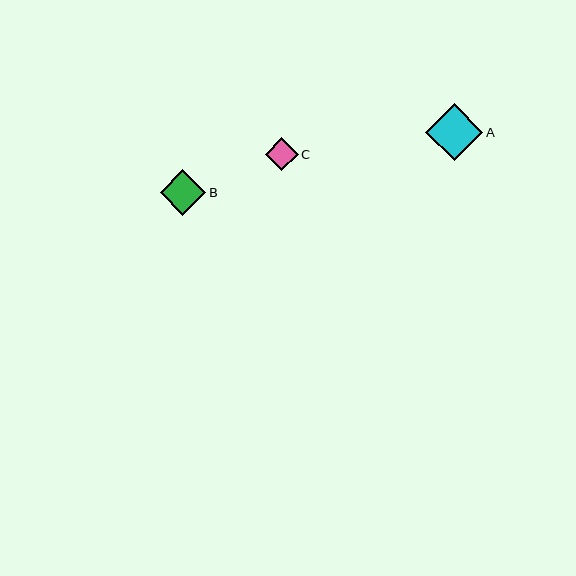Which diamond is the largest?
Diamond A is the largest with a size of approximately 57 pixels.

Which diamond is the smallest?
Diamond C is the smallest with a size of approximately 33 pixels.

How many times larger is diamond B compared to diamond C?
Diamond B is approximately 1.4 times the size of diamond C.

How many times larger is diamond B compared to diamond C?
Diamond B is approximately 1.4 times the size of diamond C.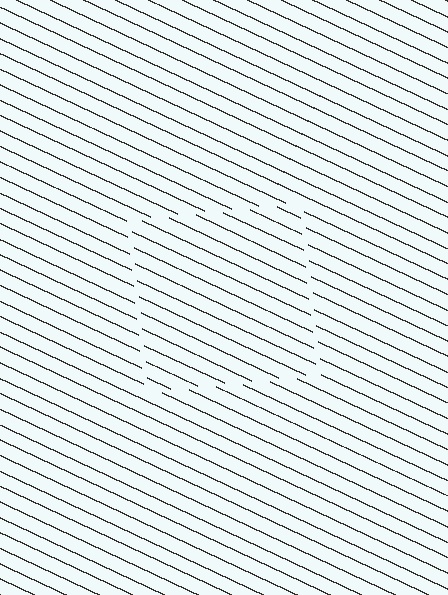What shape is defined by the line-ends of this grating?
An illusory square. The interior of the shape contains the same grating, shifted by half a period — the contour is defined by the phase discontinuity where line-ends from the inner and outer gratings abut.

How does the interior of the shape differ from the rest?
The interior of the shape contains the same grating, shifted by half a period — the contour is defined by the phase discontinuity where line-ends from the inner and outer gratings abut.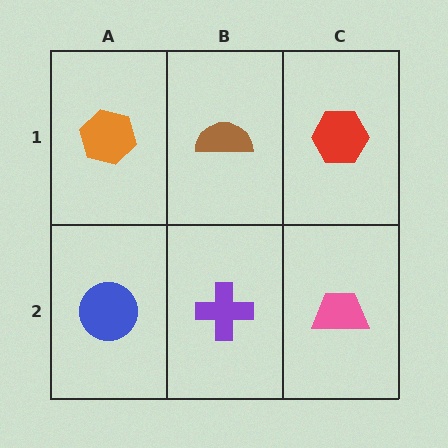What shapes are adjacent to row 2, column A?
An orange hexagon (row 1, column A), a purple cross (row 2, column B).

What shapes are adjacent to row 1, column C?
A pink trapezoid (row 2, column C), a brown semicircle (row 1, column B).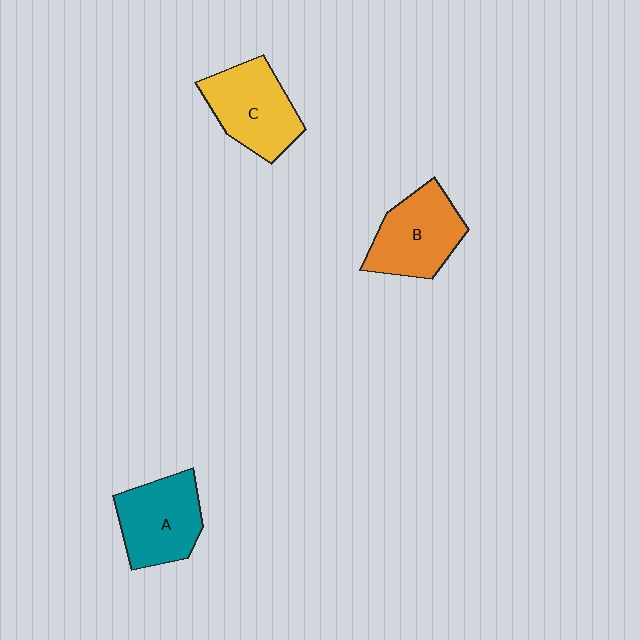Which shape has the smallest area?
Shape A (teal).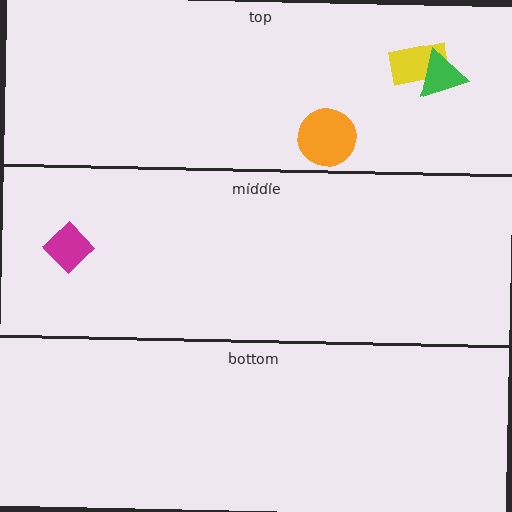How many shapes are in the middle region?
1.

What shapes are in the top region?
The orange circle, the yellow rectangle, the green triangle.